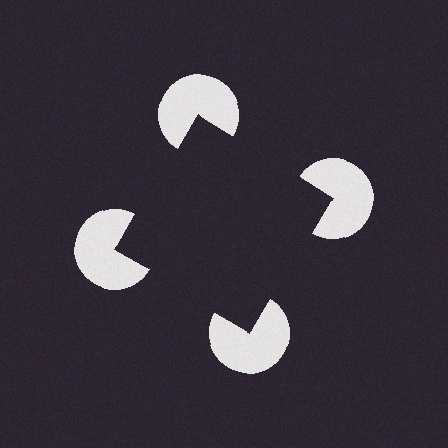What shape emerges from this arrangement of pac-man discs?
An illusory square — its edges are inferred from the aligned wedge cuts in the pac-man discs, not physically drawn.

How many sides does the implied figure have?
4 sides.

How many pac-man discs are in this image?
There are 4 — one at each vertex of the illusory square.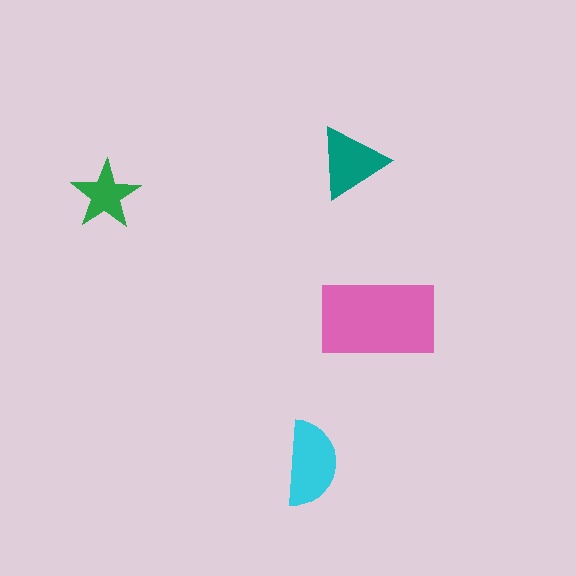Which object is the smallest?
The green star.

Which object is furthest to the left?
The green star is leftmost.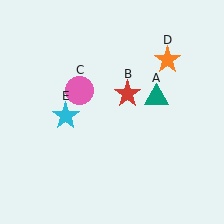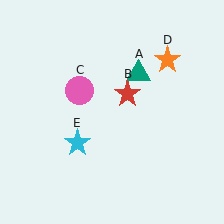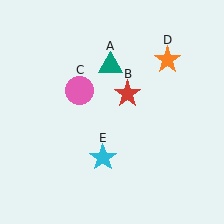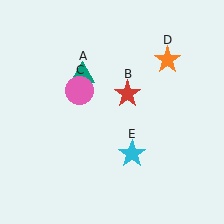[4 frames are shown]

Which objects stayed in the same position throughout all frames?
Red star (object B) and pink circle (object C) and orange star (object D) remained stationary.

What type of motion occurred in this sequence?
The teal triangle (object A), cyan star (object E) rotated counterclockwise around the center of the scene.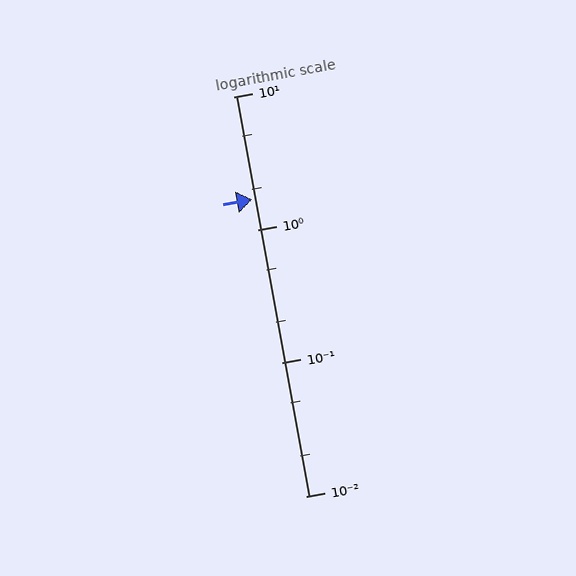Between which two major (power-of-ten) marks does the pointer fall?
The pointer is between 1 and 10.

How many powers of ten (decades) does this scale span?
The scale spans 3 decades, from 0.01 to 10.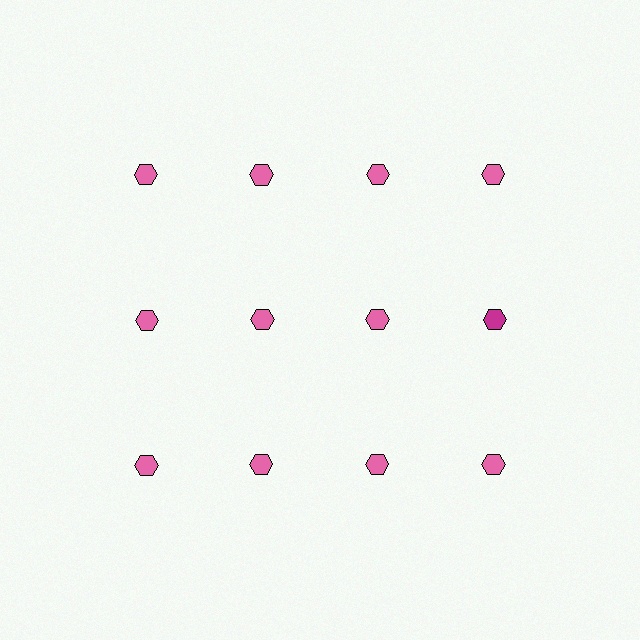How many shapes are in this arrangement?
There are 12 shapes arranged in a grid pattern.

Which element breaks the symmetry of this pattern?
The magenta hexagon in the second row, second from right column breaks the symmetry. All other shapes are pink hexagons.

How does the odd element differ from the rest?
It has a different color: magenta instead of pink.